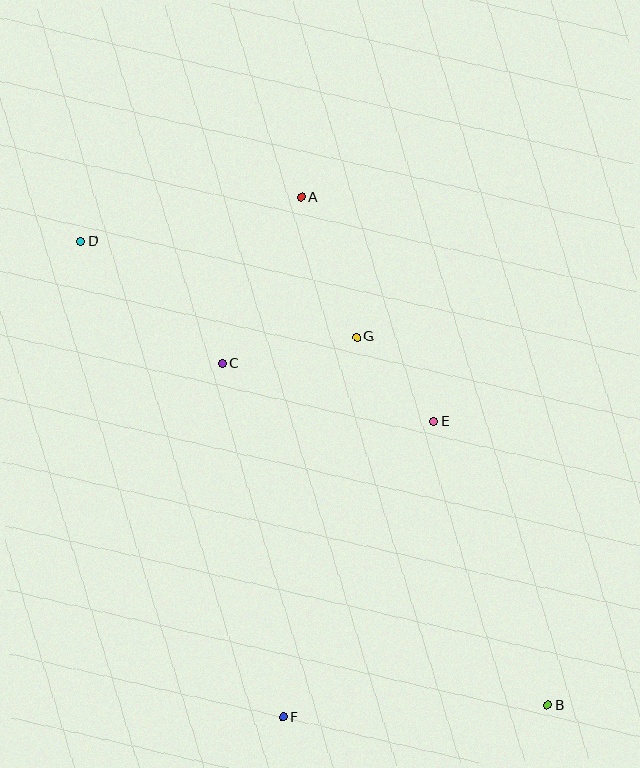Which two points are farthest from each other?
Points B and D are farthest from each other.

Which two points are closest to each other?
Points E and G are closest to each other.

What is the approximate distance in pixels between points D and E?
The distance between D and E is approximately 396 pixels.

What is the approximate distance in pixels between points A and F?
The distance between A and F is approximately 520 pixels.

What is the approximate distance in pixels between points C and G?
The distance between C and G is approximately 137 pixels.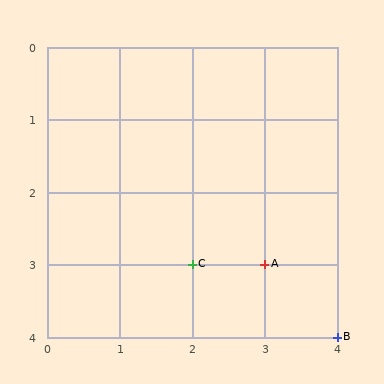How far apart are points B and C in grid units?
Points B and C are 2 columns and 1 row apart (about 2.2 grid units diagonally).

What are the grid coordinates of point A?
Point A is at grid coordinates (3, 3).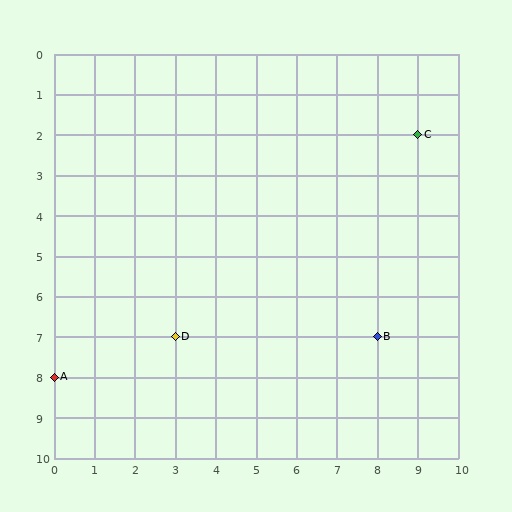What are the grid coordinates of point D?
Point D is at grid coordinates (3, 7).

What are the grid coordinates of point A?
Point A is at grid coordinates (0, 8).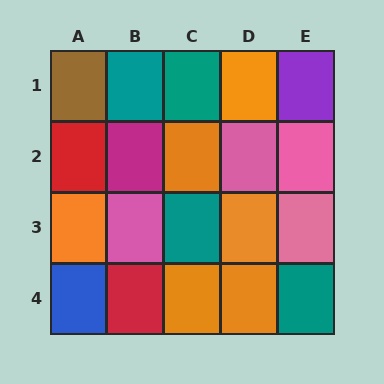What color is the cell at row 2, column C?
Orange.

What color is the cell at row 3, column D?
Orange.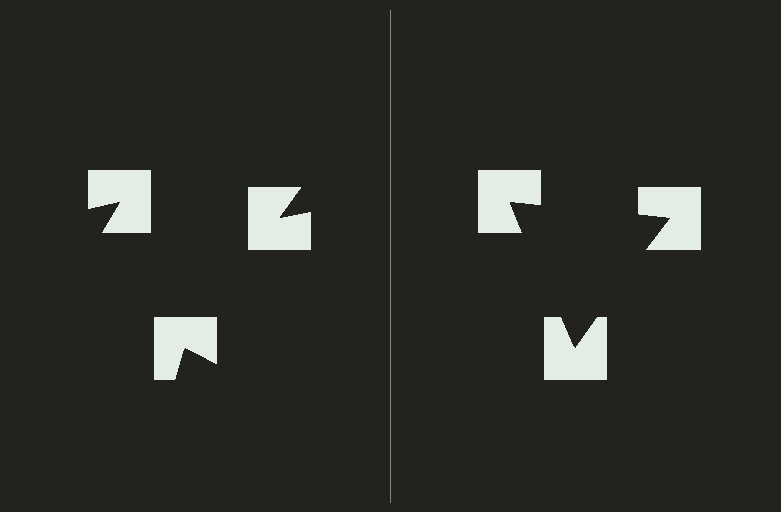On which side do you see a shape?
An illusory triangle appears on the right side. On the left side the wedge cuts are rotated, so no coherent shape forms.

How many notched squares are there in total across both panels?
6 — 3 on each side.